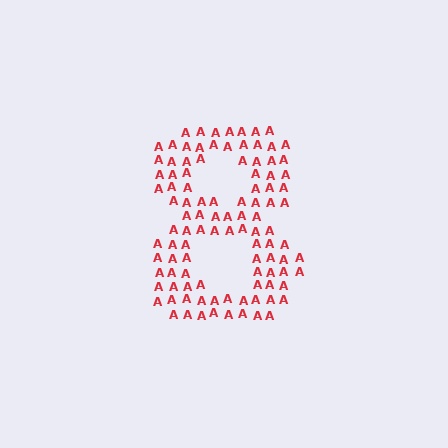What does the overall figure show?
The overall figure shows the digit 8.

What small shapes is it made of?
It is made of small letter A's.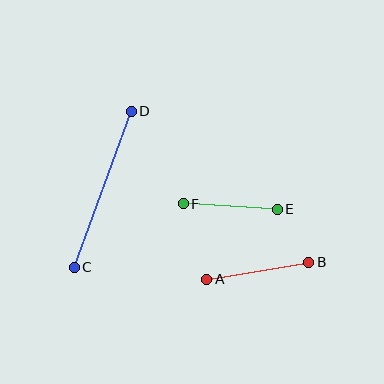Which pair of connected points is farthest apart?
Points C and D are farthest apart.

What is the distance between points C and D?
The distance is approximately 166 pixels.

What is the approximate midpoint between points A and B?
The midpoint is at approximately (258, 271) pixels.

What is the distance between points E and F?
The distance is approximately 94 pixels.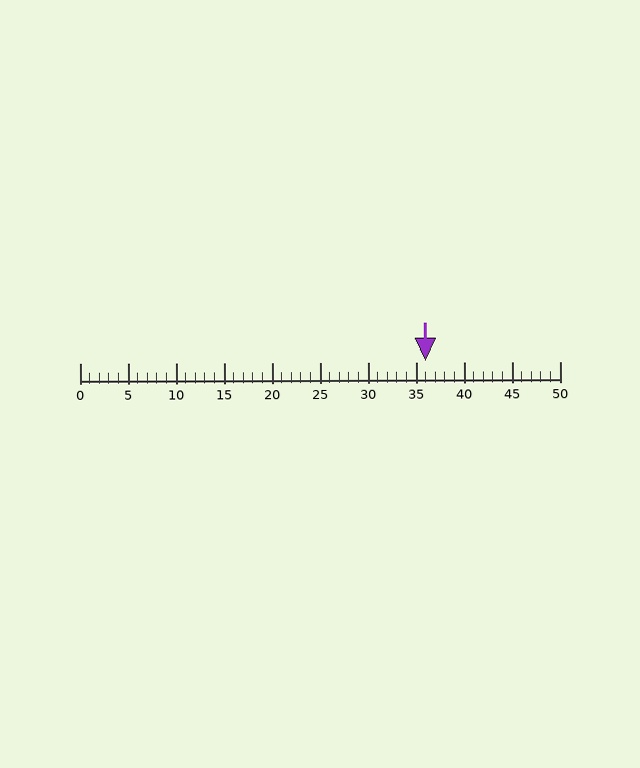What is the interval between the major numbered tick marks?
The major tick marks are spaced 5 units apart.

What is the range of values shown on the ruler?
The ruler shows values from 0 to 50.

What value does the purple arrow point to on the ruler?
The purple arrow points to approximately 36.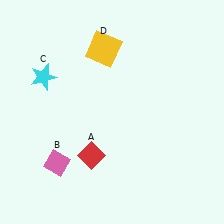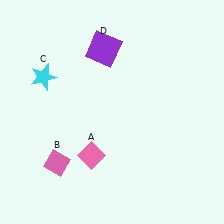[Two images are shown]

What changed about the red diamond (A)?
In Image 1, A is red. In Image 2, it changed to pink.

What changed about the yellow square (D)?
In Image 1, D is yellow. In Image 2, it changed to purple.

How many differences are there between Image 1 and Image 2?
There are 2 differences between the two images.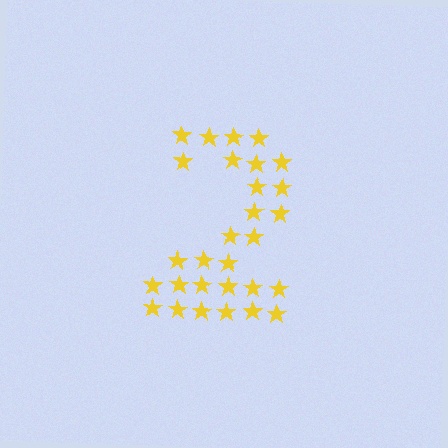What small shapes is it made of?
It is made of small stars.